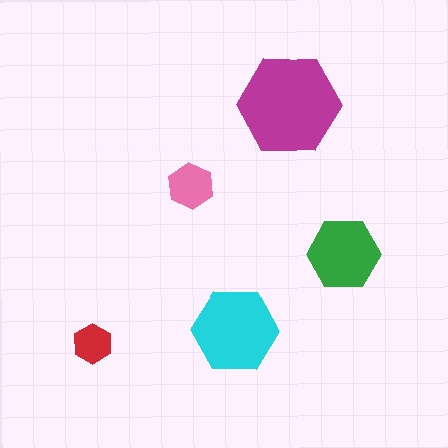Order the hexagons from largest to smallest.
the magenta one, the cyan one, the green one, the pink one, the red one.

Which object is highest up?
The magenta hexagon is topmost.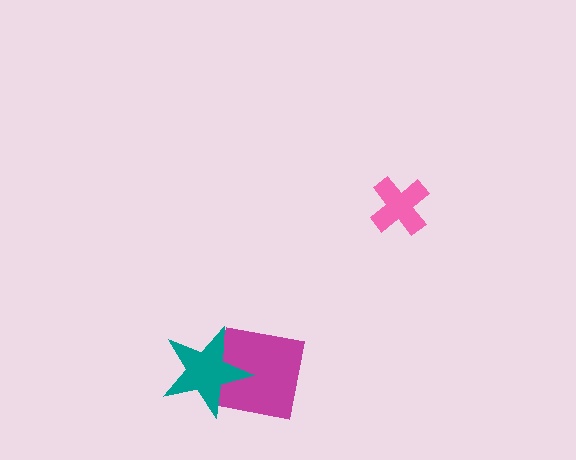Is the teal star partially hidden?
No, no other shape covers it.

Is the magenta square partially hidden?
Yes, it is partially covered by another shape.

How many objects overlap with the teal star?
1 object overlaps with the teal star.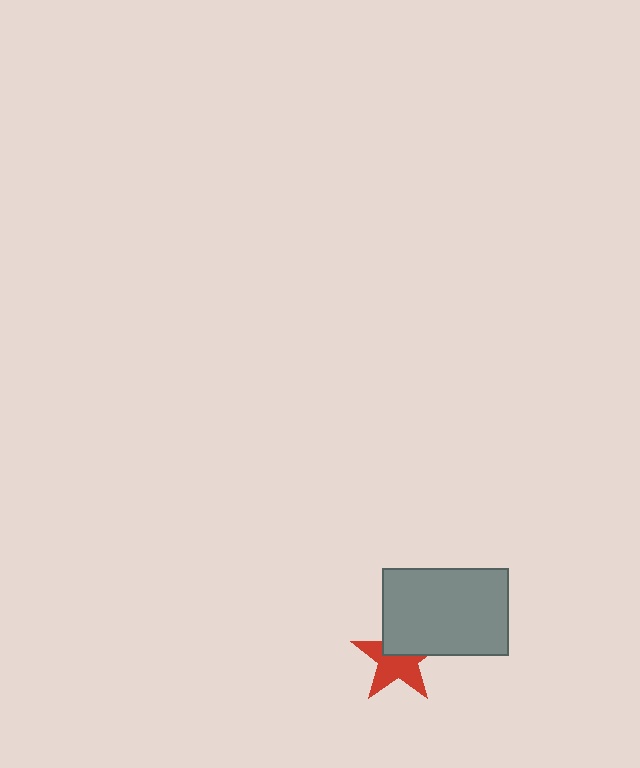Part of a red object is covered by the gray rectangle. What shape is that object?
It is a star.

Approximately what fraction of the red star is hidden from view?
Roughly 40% of the red star is hidden behind the gray rectangle.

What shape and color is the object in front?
The object in front is a gray rectangle.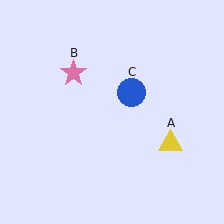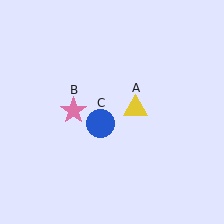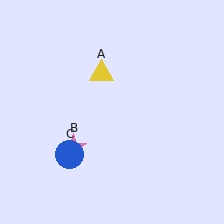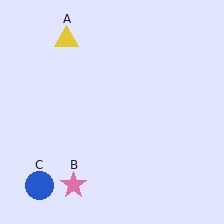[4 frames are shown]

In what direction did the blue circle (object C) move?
The blue circle (object C) moved down and to the left.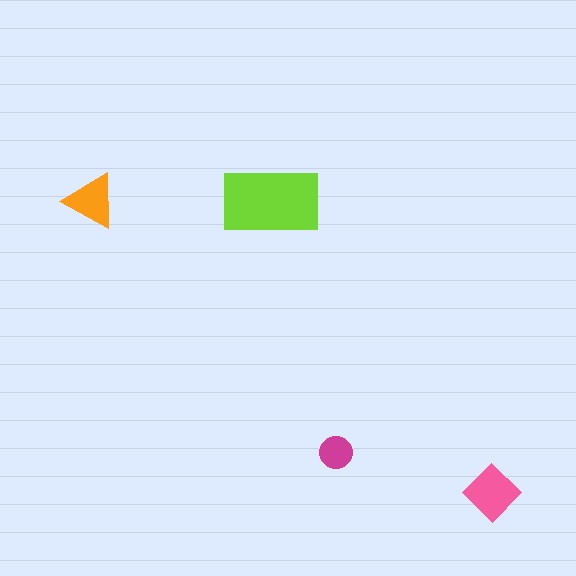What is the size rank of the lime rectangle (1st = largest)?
1st.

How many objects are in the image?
There are 4 objects in the image.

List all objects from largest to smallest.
The lime rectangle, the pink diamond, the orange triangle, the magenta circle.